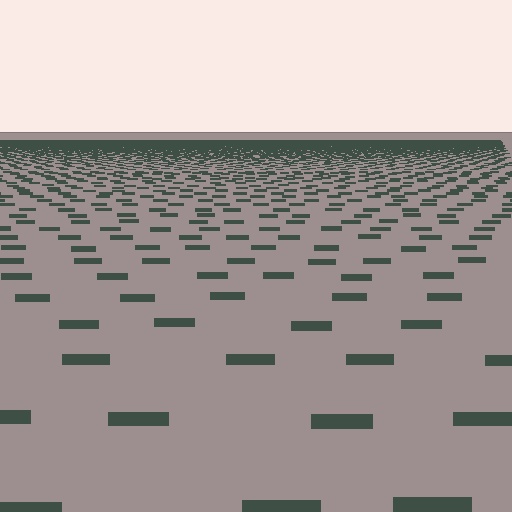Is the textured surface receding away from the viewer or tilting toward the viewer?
The surface is receding away from the viewer. Texture elements get smaller and denser toward the top.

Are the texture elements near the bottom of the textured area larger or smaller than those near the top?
Larger. Near the bottom, elements are closer to the viewer and appear at a bigger on-screen size.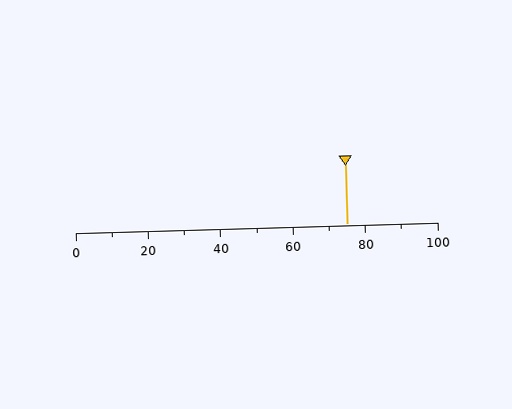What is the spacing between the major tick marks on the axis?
The major ticks are spaced 20 apart.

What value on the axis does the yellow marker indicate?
The marker indicates approximately 75.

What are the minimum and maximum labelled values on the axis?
The axis runs from 0 to 100.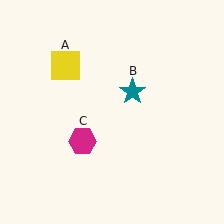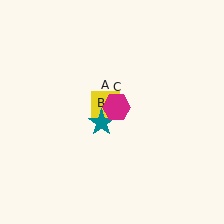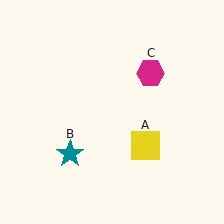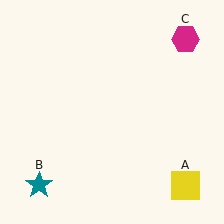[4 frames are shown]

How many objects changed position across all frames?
3 objects changed position: yellow square (object A), teal star (object B), magenta hexagon (object C).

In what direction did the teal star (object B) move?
The teal star (object B) moved down and to the left.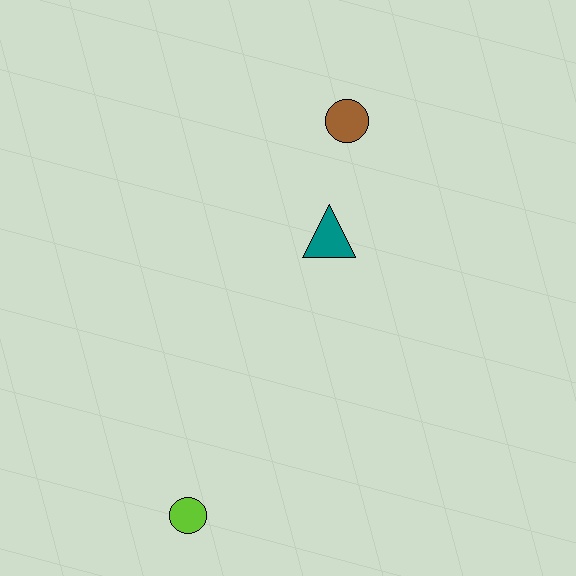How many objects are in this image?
There are 3 objects.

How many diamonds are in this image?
There are no diamonds.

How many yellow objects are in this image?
There are no yellow objects.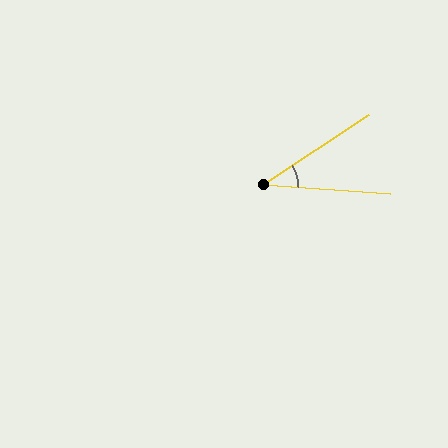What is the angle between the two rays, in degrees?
Approximately 38 degrees.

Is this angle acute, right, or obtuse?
It is acute.